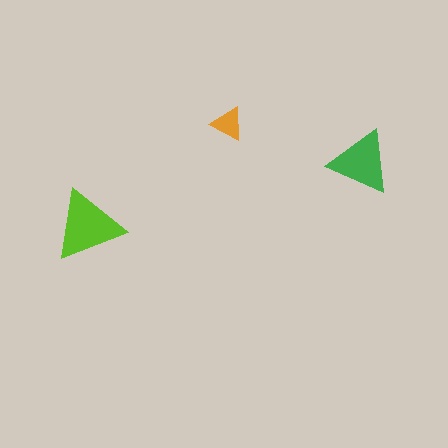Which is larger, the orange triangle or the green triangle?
The green one.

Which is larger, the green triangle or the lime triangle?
The lime one.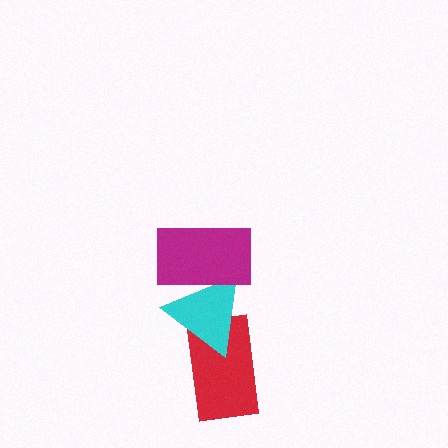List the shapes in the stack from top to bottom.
From top to bottom: the magenta rectangle, the cyan triangle, the red rectangle.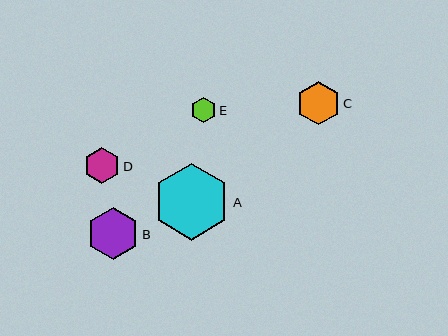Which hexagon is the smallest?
Hexagon E is the smallest with a size of approximately 26 pixels.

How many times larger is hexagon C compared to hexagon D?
Hexagon C is approximately 1.2 times the size of hexagon D.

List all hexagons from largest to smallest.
From largest to smallest: A, B, C, D, E.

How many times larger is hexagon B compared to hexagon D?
Hexagon B is approximately 1.4 times the size of hexagon D.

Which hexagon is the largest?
Hexagon A is the largest with a size of approximately 76 pixels.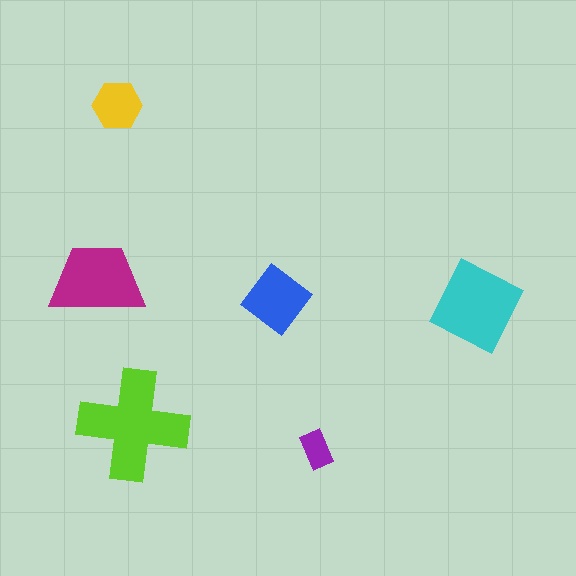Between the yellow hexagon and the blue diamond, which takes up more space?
The blue diamond.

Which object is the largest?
The lime cross.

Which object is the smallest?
The purple rectangle.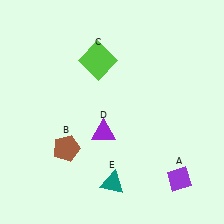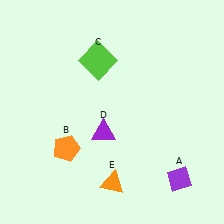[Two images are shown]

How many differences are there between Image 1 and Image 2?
There are 2 differences between the two images.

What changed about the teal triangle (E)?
In Image 1, E is teal. In Image 2, it changed to orange.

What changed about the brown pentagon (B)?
In Image 1, B is brown. In Image 2, it changed to orange.